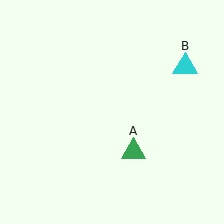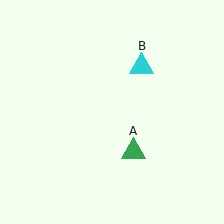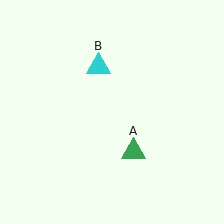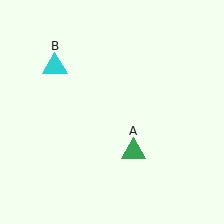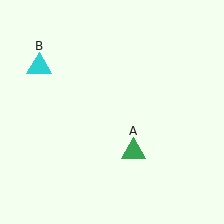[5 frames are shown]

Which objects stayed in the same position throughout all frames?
Green triangle (object A) remained stationary.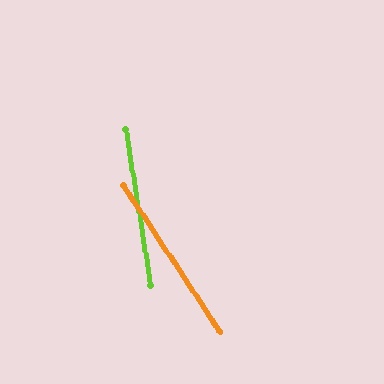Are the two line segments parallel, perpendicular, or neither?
Neither parallel nor perpendicular — they differ by about 24°.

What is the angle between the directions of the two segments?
Approximately 24 degrees.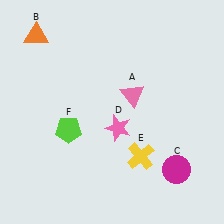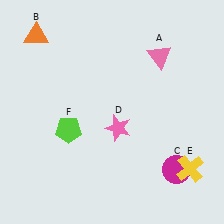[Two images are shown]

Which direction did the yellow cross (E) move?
The yellow cross (E) moved right.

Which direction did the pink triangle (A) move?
The pink triangle (A) moved up.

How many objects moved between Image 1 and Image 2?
2 objects moved between the two images.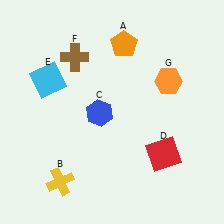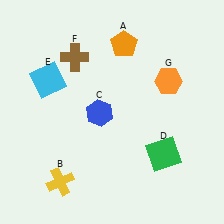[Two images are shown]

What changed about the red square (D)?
In Image 1, D is red. In Image 2, it changed to green.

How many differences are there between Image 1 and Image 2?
There is 1 difference between the two images.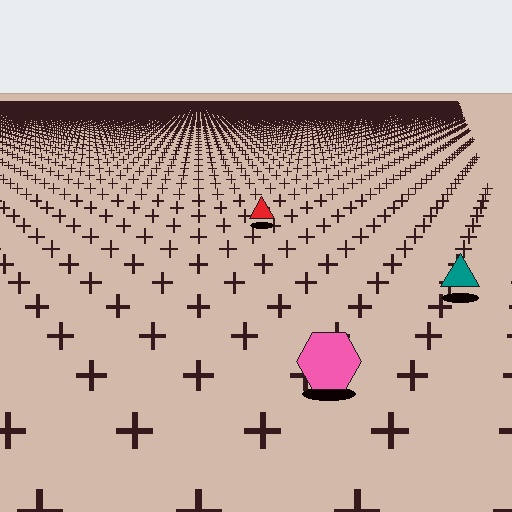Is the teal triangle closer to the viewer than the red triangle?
Yes. The teal triangle is closer — you can tell from the texture gradient: the ground texture is coarser near it.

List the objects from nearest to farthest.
From nearest to farthest: the pink hexagon, the teal triangle, the red triangle.